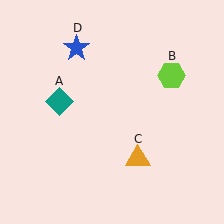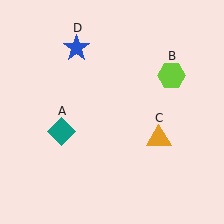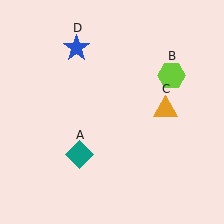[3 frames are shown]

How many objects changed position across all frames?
2 objects changed position: teal diamond (object A), orange triangle (object C).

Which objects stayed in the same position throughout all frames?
Lime hexagon (object B) and blue star (object D) remained stationary.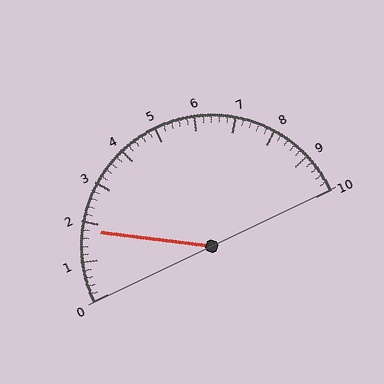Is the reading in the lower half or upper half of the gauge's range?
The reading is in the lower half of the range (0 to 10).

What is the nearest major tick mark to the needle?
The nearest major tick mark is 2.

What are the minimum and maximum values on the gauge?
The gauge ranges from 0 to 10.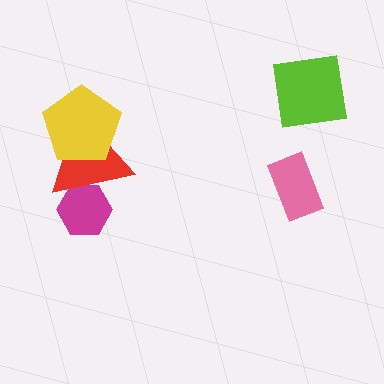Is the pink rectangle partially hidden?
No, no other shape covers it.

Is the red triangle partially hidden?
Yes, it is partially covered by another shape.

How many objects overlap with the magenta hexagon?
1 object overlaps with the magenta hexagon.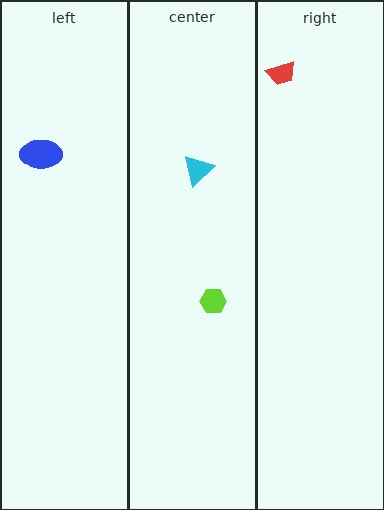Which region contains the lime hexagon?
The center region.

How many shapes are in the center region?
2.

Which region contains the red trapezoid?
The right region.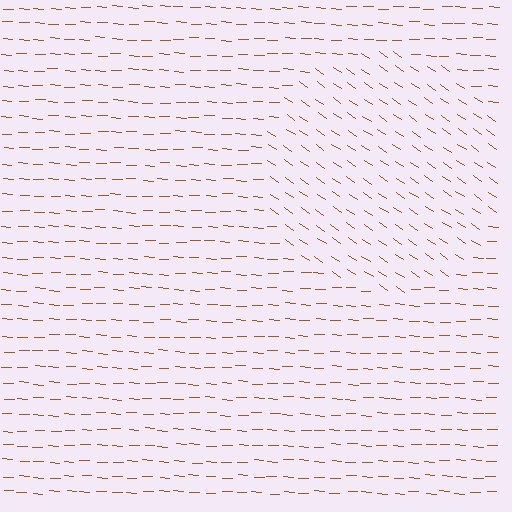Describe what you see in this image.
The image is filled with small brown line segments. A circle region in the image has lines oriented differently from the surrounding lines, creating a visible texture boundary.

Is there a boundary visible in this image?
Yes, there is a texture boundary formed by a change in line orientation.